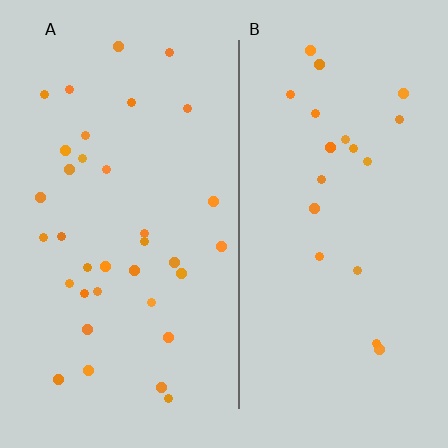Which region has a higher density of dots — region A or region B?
A (the left).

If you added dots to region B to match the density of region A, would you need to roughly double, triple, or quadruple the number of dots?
Approximately double.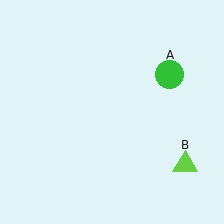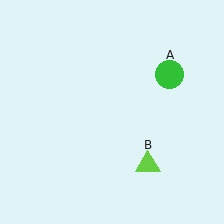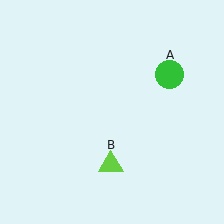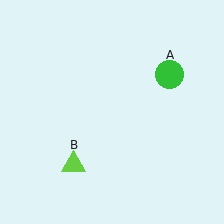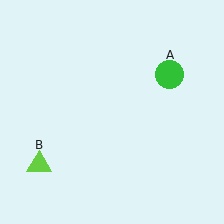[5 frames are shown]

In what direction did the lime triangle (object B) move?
The lime triangle (object B) moved left.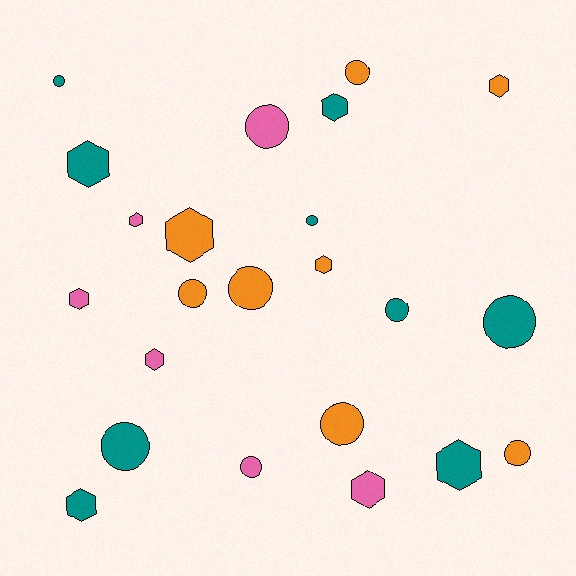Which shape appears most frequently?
Circle, with 12 objects.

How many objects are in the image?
There are 23 objects.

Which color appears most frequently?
Teal, with 9 objects.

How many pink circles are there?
There are 2 pink circles.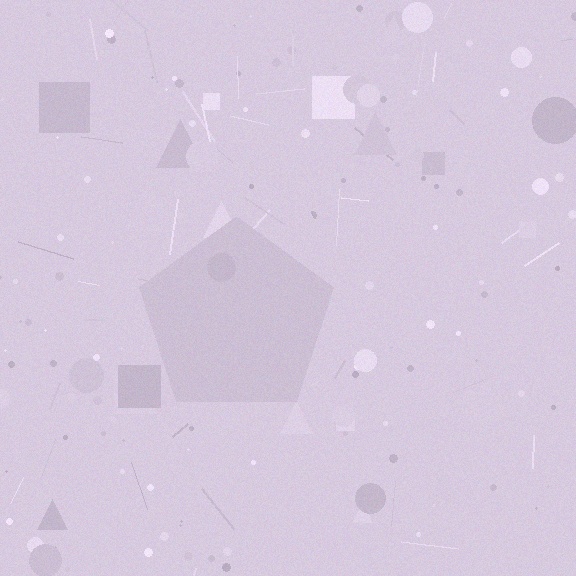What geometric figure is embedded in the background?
A pentagon is embedded in the background.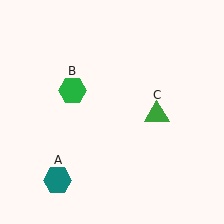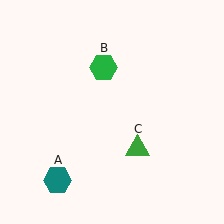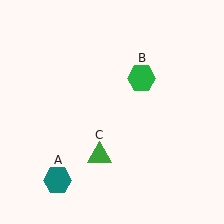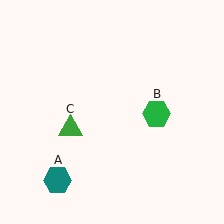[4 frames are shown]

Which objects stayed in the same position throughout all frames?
Teal hexagon (object A) remained stationary.